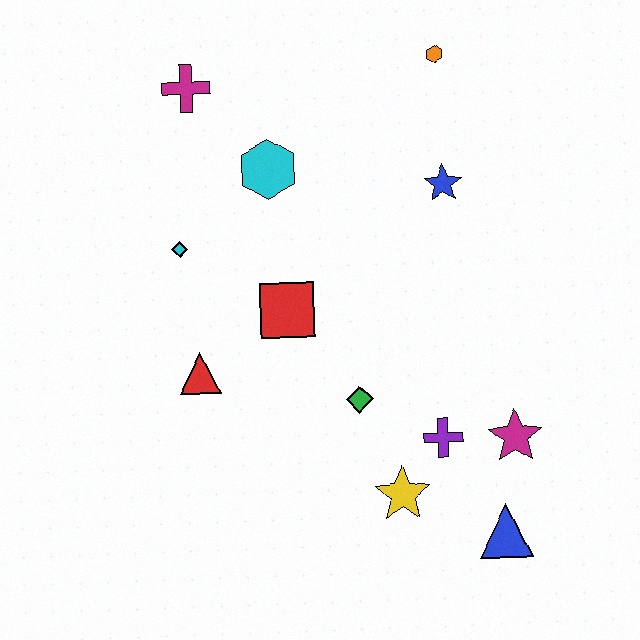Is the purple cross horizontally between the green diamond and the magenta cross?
No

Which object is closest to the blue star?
The orange hexagon is closest to the blue star.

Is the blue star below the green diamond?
No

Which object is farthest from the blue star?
The blue triangle is farthest from the blue star.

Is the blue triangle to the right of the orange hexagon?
Yes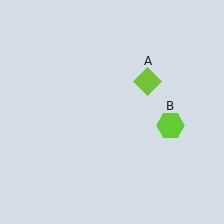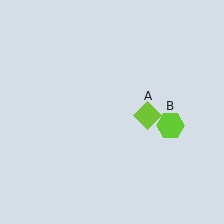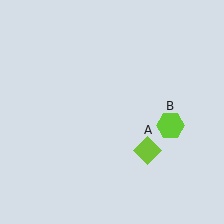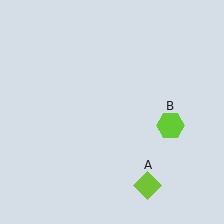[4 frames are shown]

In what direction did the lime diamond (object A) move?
The lime diamond (object A) moved down.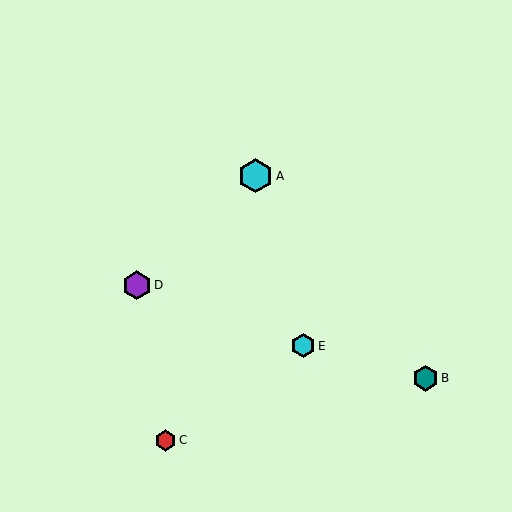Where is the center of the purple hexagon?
The center of the purple hexagon is at (137, 285).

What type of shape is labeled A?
Shape A is a cyan hexagon.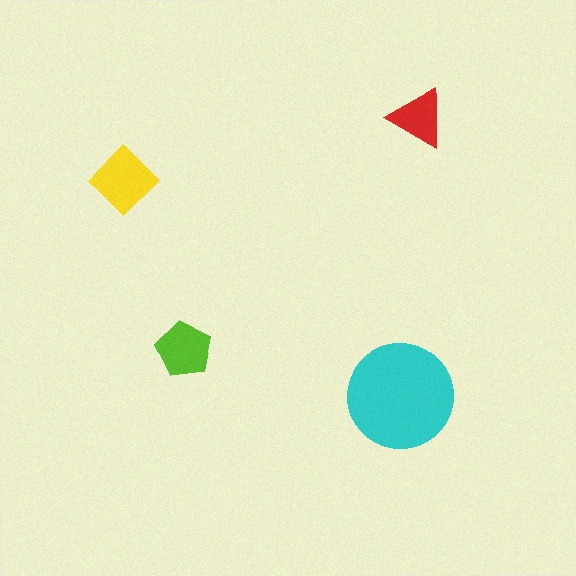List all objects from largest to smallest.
The cyan circle, the yellow diamond, the lime pentagon, the red triangle.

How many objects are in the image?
There are 4 objects in the image.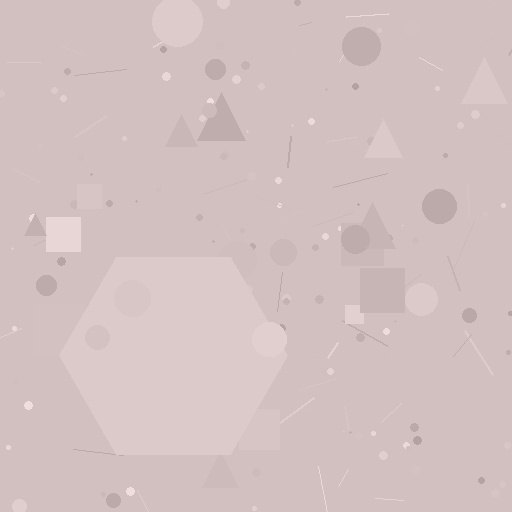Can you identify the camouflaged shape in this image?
The camouflaged shape is a hexagon.